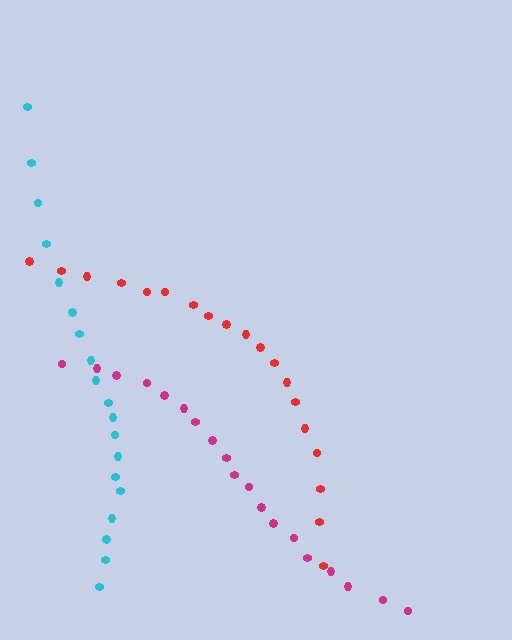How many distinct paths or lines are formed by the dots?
There are 3 distinct paths.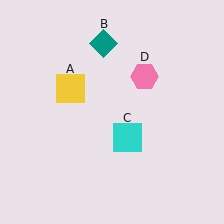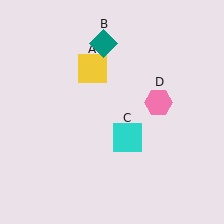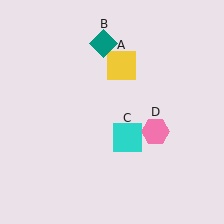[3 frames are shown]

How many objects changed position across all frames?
2 objects changed position: yellow square (object A), pink hexagon (object D).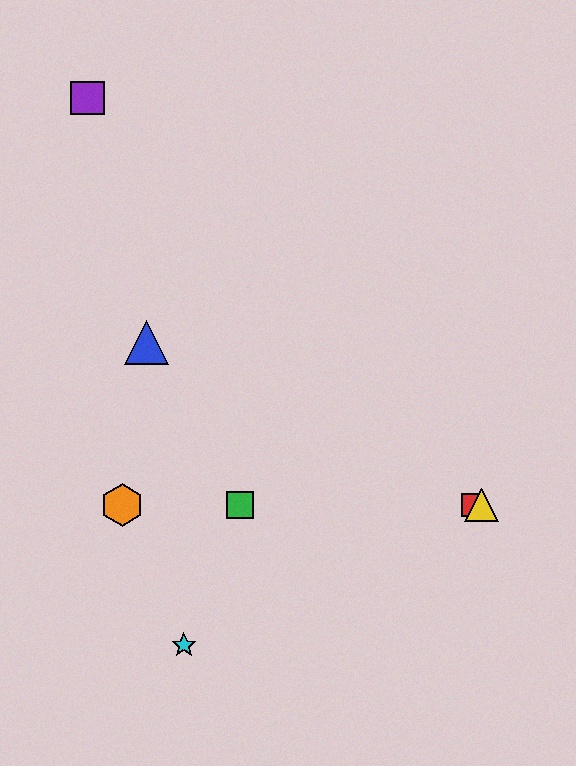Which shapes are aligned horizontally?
The red square, the green square, the yellow triangle, the orange hexagon are aligned horizontally.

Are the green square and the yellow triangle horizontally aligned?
Yes, both are at y≈505.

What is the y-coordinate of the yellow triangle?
The yellow triangle is at y≈505.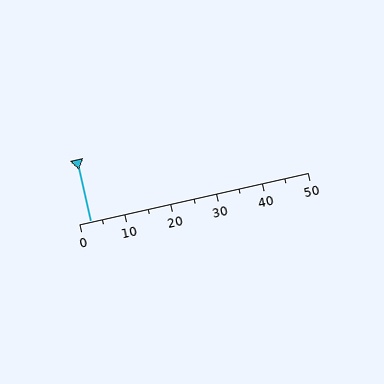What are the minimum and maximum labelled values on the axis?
The axis runs from 0 to 50.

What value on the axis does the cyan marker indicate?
The marker indicates approximately 2.5.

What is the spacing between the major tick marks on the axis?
The major ticks are spaced 10 apart.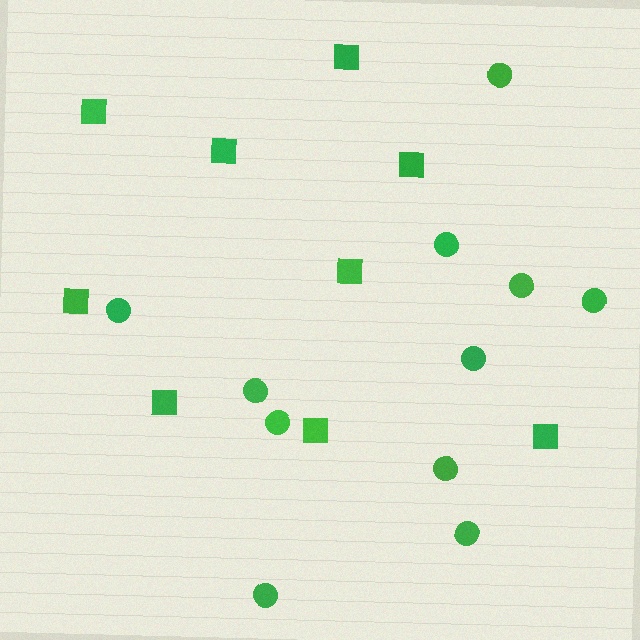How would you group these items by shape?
There are 2 groups: one group of squares (9) and one group of circles (11).